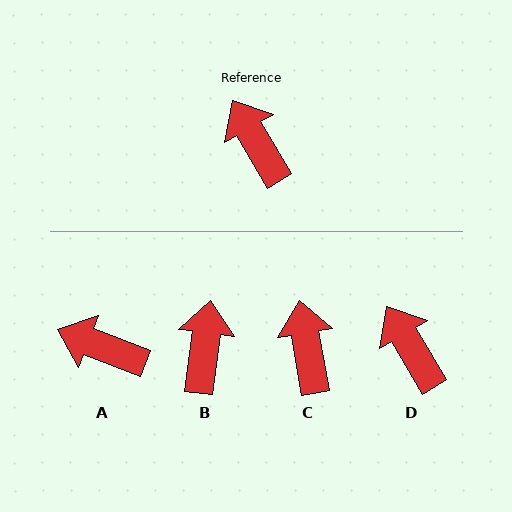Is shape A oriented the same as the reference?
No, it is off by about 38 degrees.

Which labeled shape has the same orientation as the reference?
D.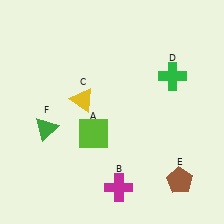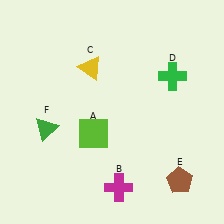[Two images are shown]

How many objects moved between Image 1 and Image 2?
1 object moved between the two images.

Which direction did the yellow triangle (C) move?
The yellow triangle (C) moved up.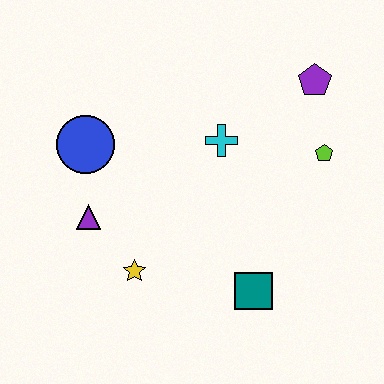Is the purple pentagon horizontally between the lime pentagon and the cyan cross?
Yes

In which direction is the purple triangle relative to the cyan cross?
The purple triangle is to the left of the cyan cross.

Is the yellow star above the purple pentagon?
No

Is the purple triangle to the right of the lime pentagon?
No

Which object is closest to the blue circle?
The purple triangle is closest to the blue circle.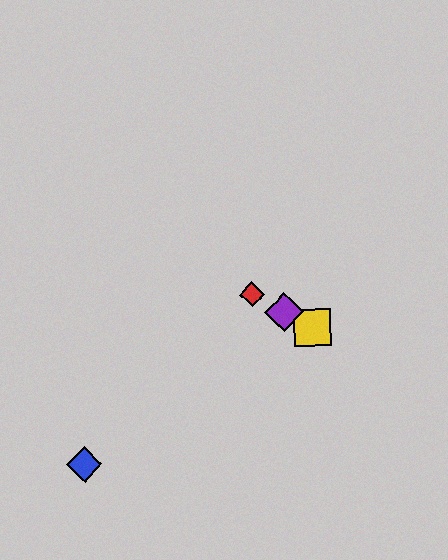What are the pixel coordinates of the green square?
The green square is at (308, 325).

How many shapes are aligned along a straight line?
4 shapes (the red diamond, the green square, the yellow square, the purple diamond) are aligned along a straight line.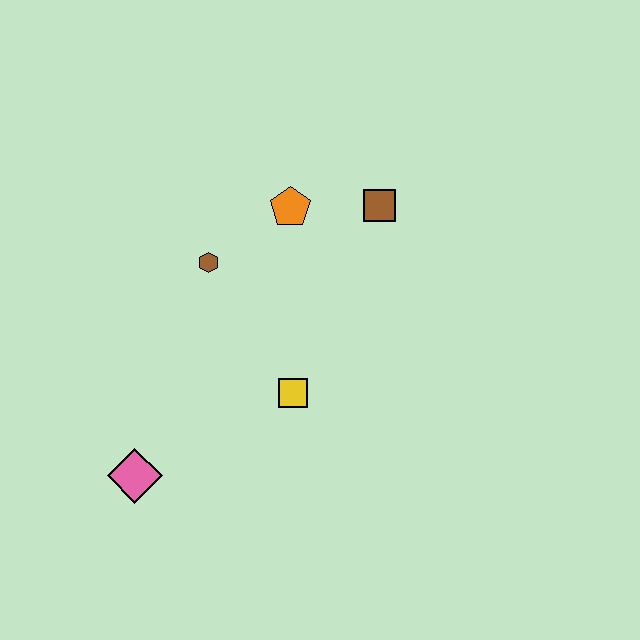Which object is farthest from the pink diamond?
The brown square is farthest from the pink diamond.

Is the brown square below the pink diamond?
No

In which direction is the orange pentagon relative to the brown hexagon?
The orange pentagon is to the right of the brown hexagon.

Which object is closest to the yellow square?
The brown hexagon is closest to the yellow square.